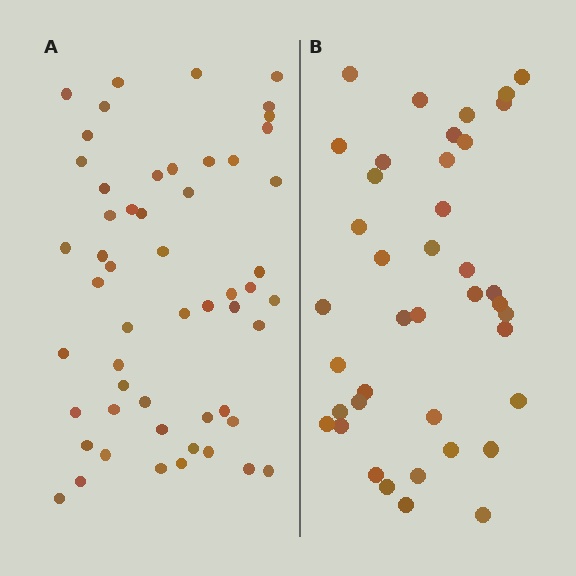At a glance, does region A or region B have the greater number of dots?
Region A (the left region) has more dots.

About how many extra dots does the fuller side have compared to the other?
Region A has approximately 15 more dots than region B.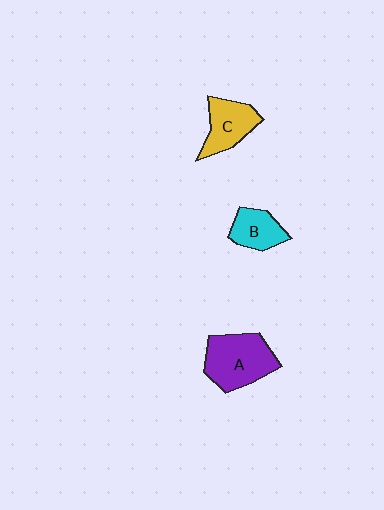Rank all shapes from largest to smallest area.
From largest to smallest: A (purple), C (yellow), B (cyan).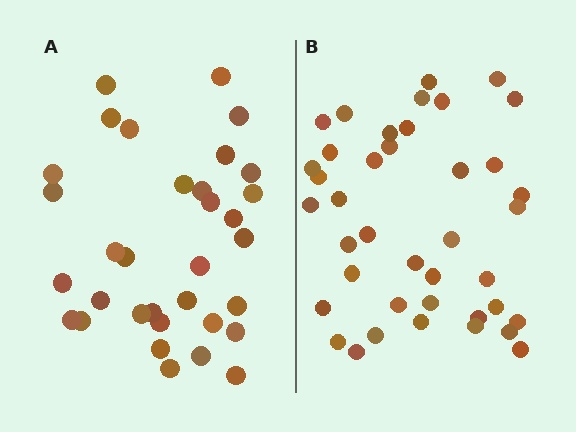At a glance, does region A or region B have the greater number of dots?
Region B (the right region) has more dots.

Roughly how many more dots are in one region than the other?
Region B has roughly 8 or so more dots than region A.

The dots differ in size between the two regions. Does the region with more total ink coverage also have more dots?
No. Region A has more total ink coverage because its dots are larger, but region B actually contains more individual dots. Total area can be misleading — the number of items is what matters here.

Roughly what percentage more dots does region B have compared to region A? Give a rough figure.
About 20% more.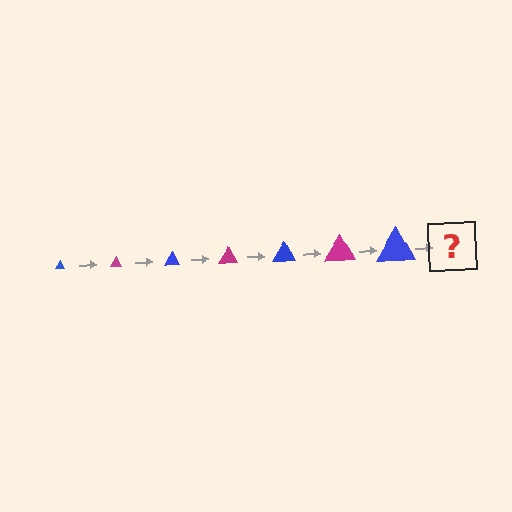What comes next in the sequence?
The next element should be a magenta triangle, larger than the previous one.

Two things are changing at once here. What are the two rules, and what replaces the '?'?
The two rules are that the triangle grows larger each step and the color cycles through blue and magenta. The '?' should be a magenta triangle, larger than the previous one.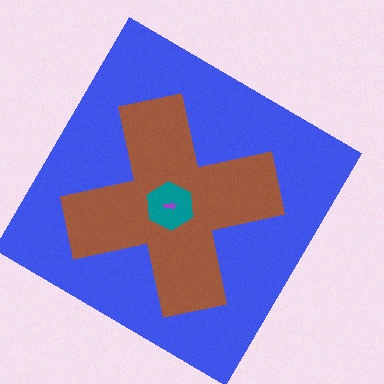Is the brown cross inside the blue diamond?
Yes.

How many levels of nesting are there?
4.